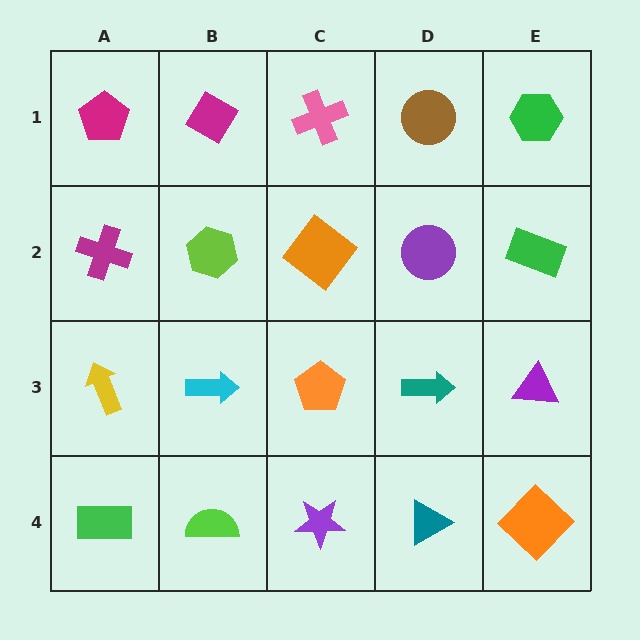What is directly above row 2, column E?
A green hexagon.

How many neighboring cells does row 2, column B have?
4.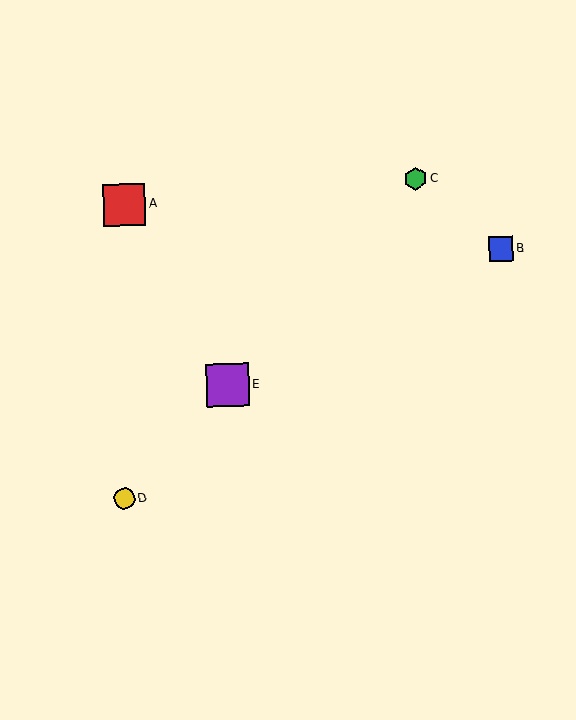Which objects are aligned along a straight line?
Objects C, D, E are aligned along a straight line.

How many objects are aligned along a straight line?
3 objects (C, D, E) are aligned along a straight line.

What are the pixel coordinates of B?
Object B is at (501, 249).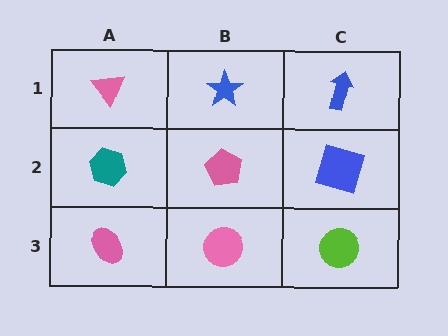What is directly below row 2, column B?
A pink circle.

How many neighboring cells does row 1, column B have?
3.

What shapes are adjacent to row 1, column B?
A pink pentagon (row 2, column B), a pink triangle (row 1, column A), a blue arrow (row 1, column C).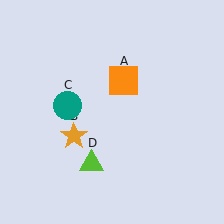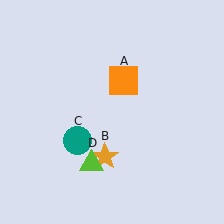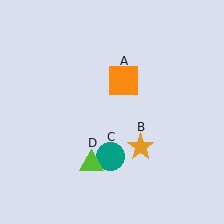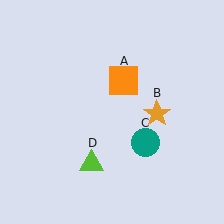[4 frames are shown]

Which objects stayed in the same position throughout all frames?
Orange square (object A) and lime triangle (object D) remained stationary.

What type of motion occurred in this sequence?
The orange star (object B), teal circle (object C) rotated counterclockwise around the center of the scene.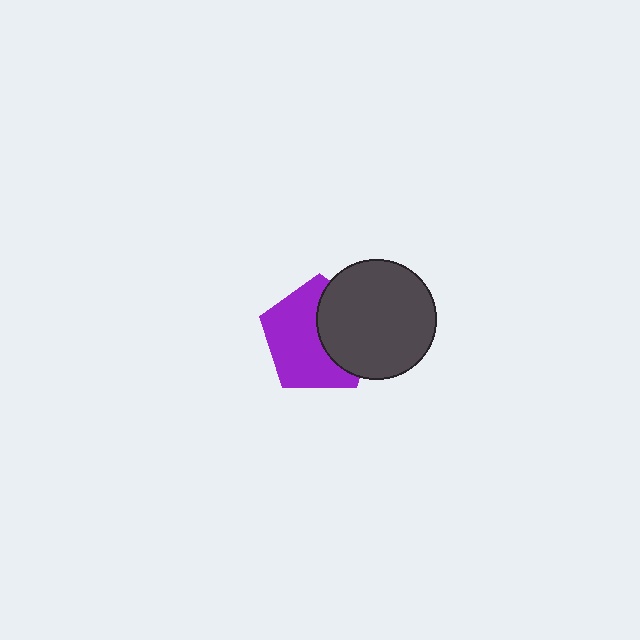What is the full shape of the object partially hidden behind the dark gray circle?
The partially hidden object is a purple pentagon.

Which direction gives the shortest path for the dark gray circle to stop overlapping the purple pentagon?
Moving right gives the shortest separation.